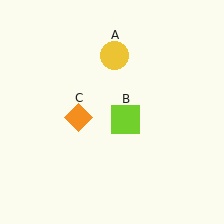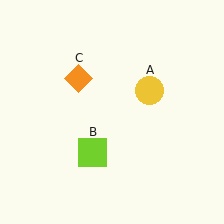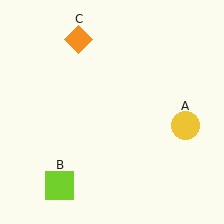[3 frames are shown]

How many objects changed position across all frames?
3 objects changed position: yellow circle (object A), lime square (object B), orange diamond (object C).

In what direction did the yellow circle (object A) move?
The yellow circle (object A) moved down and to the right.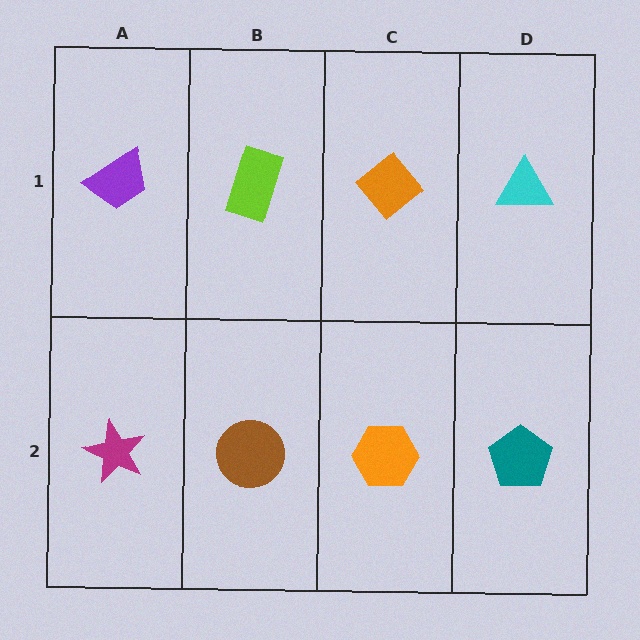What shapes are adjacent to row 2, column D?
A cyan triangle (row 1, column D), an orange hexagon (row 2, column C).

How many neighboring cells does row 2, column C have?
3.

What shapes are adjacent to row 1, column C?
An orange hexagon (row 2, column C), a lime rectangle (row 1, column B), a cyan triangle (row 1, column D).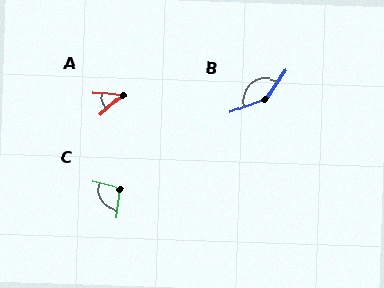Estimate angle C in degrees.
Approximately 97 degrees.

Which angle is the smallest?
A, at approximately 46 degrees.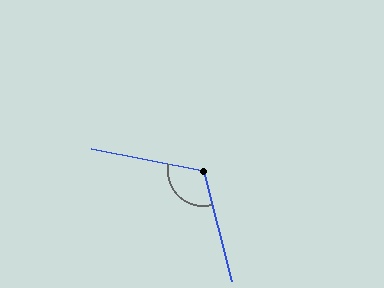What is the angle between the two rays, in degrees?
Approximately 115 degrees.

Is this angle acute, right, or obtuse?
It is obtuse.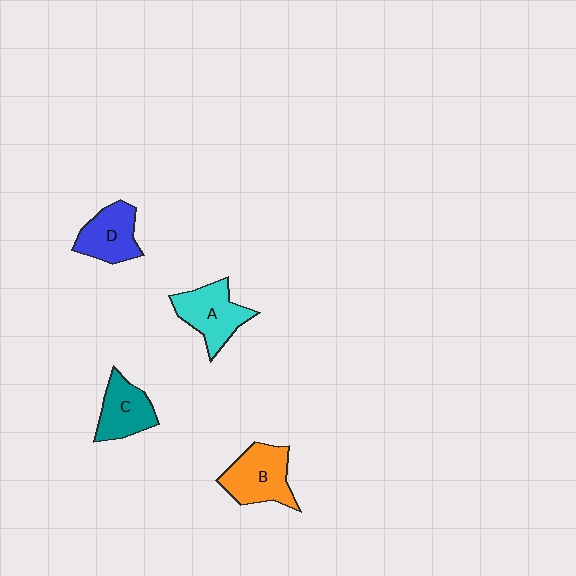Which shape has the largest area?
Shape B (orange).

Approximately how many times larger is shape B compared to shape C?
Approximately 1.2 times.